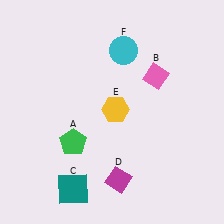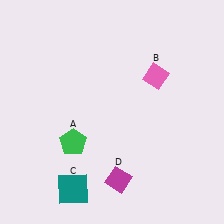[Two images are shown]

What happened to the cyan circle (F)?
The cyan circle (F) was removed in Image 2. It was in the top-right area of Image 1.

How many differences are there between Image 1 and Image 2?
There are 2 differences between the two images.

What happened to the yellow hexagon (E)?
The yellow hexagon (E) was removed in Image 2. It was in the top-right area of Image 1.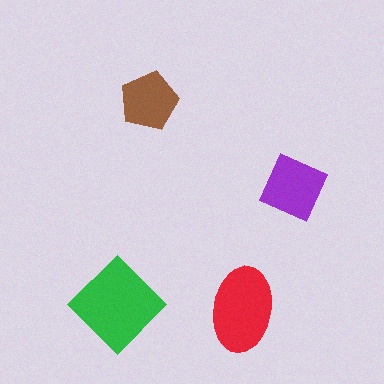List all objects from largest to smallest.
The green diamond, the red ellipse, the purple square, the brown pentagon.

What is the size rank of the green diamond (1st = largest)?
1st.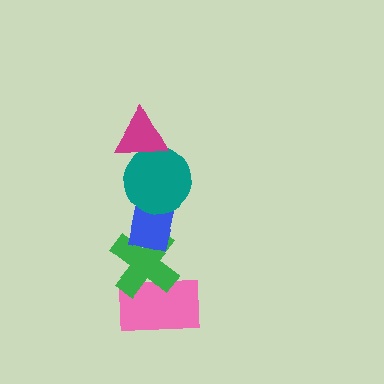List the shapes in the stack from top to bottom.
From top to bottom: the magenta triangle, the teal circle, the blue rectangle, the green cross, the pink rectangle.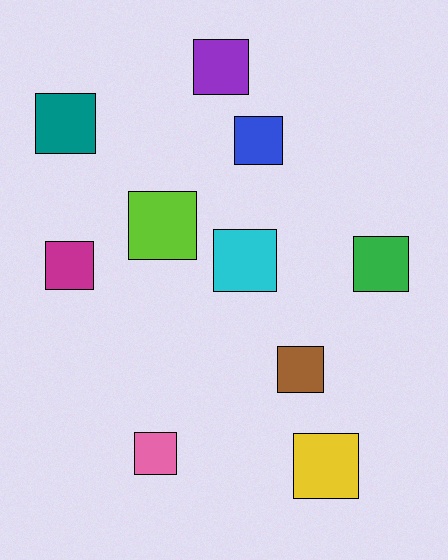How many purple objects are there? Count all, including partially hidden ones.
There is 1 purple object.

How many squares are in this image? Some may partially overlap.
There are 10 squares.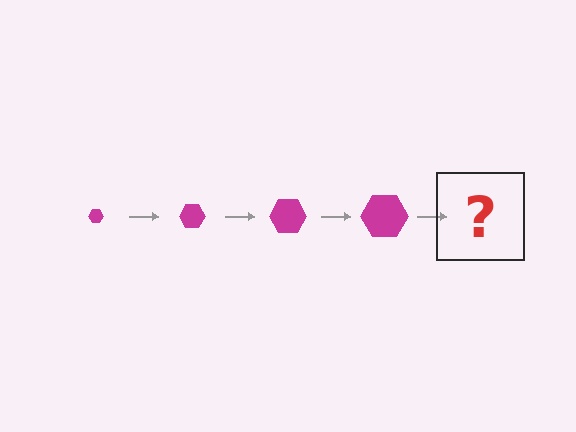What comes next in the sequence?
The next element should be a magenta hexagon, larger than the previous one.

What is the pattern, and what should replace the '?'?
The pattern is that the hexagon gets progressively larger each step. The '?' should be a magenta hexagon, larger than the previous one.